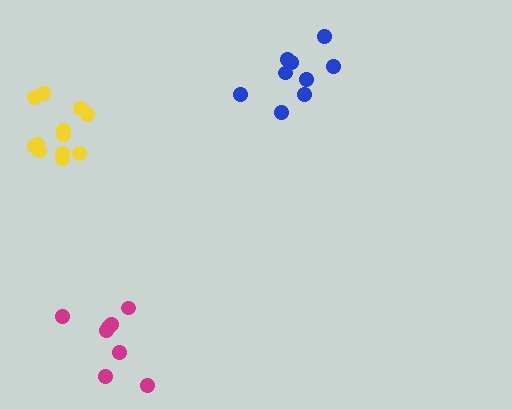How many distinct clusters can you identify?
There are 3 distinct clusters.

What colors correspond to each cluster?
The clusters are colored: magenta, blue, yellow.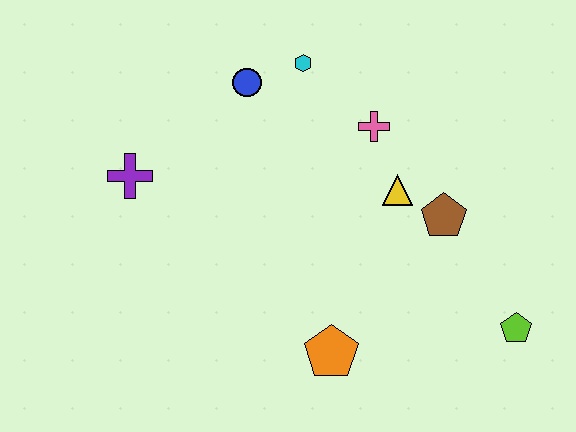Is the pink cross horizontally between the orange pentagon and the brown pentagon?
Yes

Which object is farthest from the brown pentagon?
The purple cross is farthest from the brown pentagon.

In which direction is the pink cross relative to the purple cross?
The pink cross is to the right of the purple cross.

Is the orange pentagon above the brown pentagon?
No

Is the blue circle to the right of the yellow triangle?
No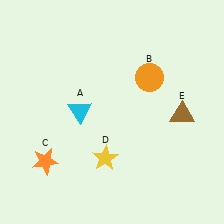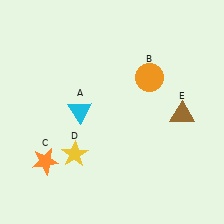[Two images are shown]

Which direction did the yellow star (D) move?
The yellow star (D) moved left.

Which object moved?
The yellow star (D) moved left.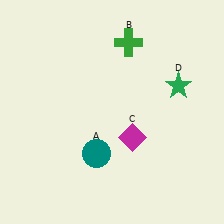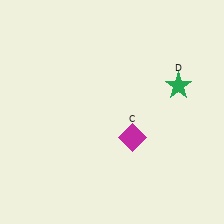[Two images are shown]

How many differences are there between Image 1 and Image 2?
There are 2 differences between the two images.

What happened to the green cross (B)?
The green cross (B) was removed in Image 2. It was in the top-right area of Image 1.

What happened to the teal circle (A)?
The teal circle (A) was removed in Image 2. It was in the bottom-left area of Image 1.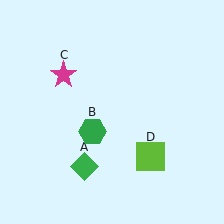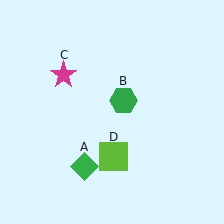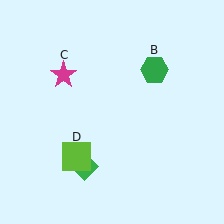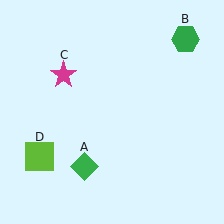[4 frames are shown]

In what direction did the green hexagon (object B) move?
The green hexagon (object B) moved up and to the right.